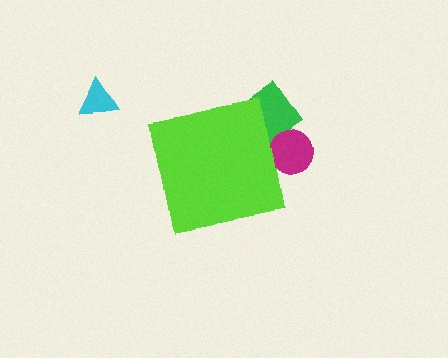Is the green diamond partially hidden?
Yes, the green diamond is partially hidden behind the lime square.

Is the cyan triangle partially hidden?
No, the cyan triangle is fully visible.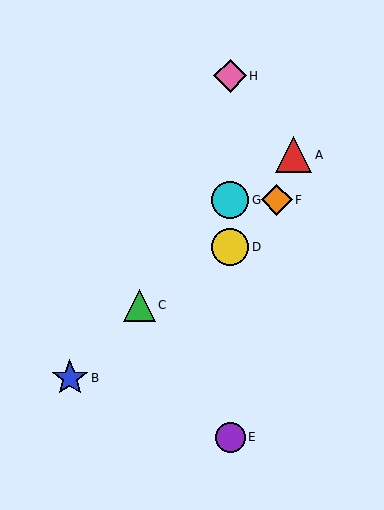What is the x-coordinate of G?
Object G is at x≈230.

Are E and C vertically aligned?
No, E is at x≈230 and C is at x≈139.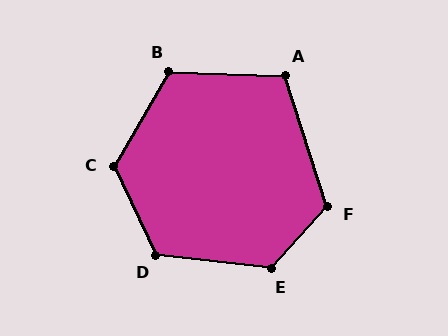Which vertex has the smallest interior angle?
A, at approximately 110 degrees.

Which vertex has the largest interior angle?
E, at approximately 126 degrees.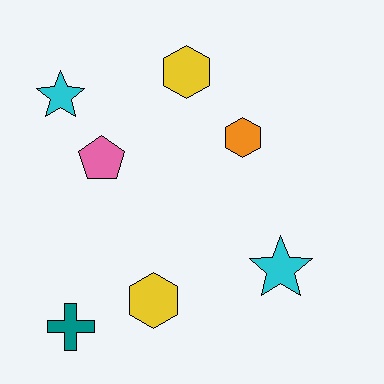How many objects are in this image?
There are 7 objects.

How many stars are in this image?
There are 2 stars.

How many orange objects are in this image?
There is 1 orange object.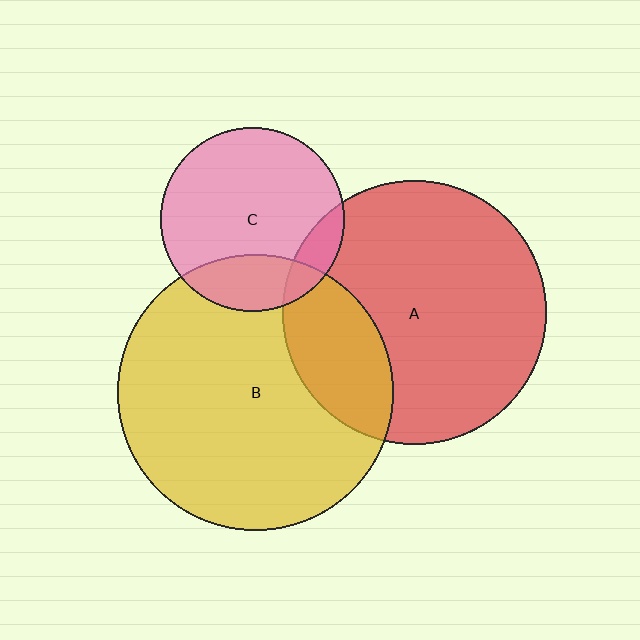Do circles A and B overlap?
Yes.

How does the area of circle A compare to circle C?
Approximately 2.1 times.